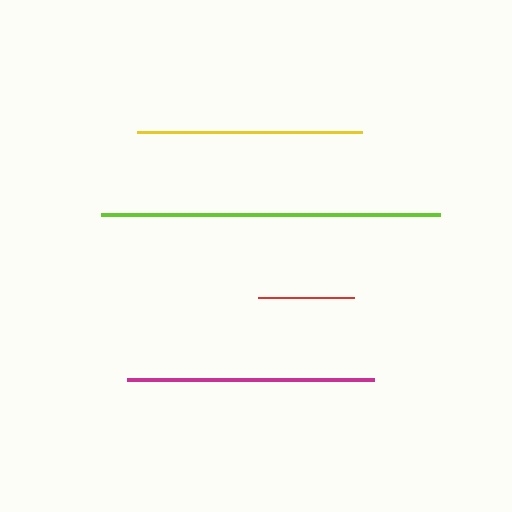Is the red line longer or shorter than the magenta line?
The magenta line is longer than the red line.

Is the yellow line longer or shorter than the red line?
The yellow line is longer than the red line.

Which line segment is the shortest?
The red line is the shortest at approximately 96 pixels.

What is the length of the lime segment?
The lime segment is approximately 340 pixels long.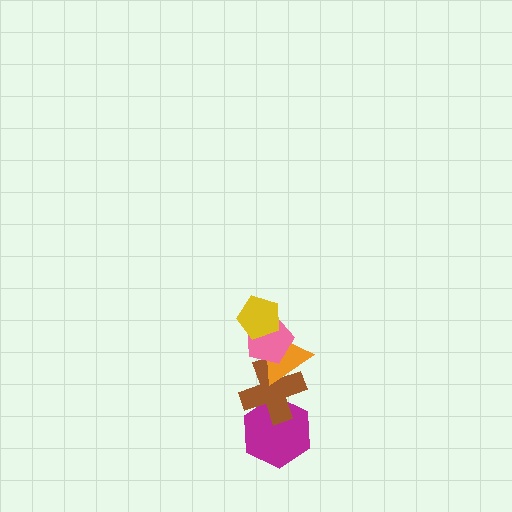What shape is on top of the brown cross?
The orange triangle is on top of the brown cross.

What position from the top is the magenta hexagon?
The magenta hexagon is 5th from the top.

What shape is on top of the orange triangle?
The pink pentagon is on top of the orange triangle.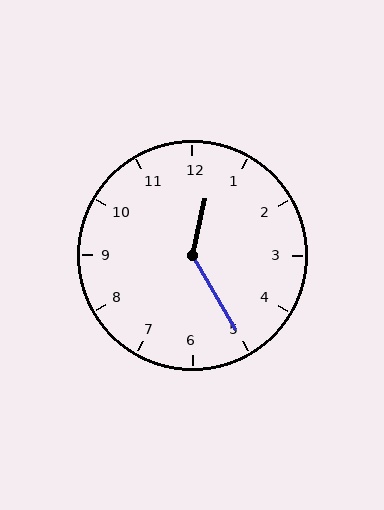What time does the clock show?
12:25.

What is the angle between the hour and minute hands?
Approximately 138 degrees.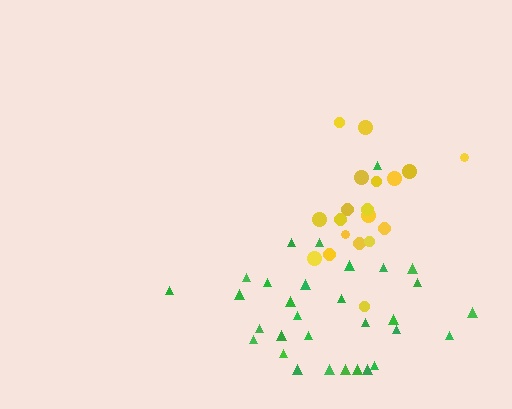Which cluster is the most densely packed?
Yellow.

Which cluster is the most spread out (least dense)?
Green.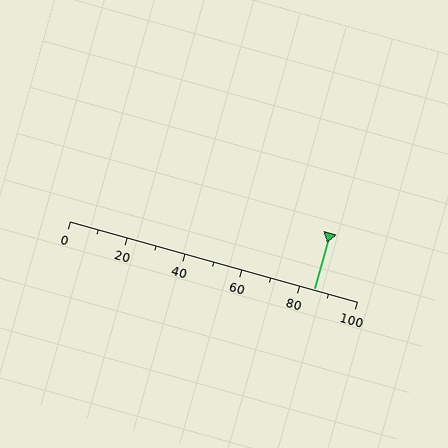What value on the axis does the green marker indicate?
The marker indicates approximately 85.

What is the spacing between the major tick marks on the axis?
The major ticks are spaced 20 apart.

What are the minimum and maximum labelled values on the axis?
The axis runs from 0 to 100.